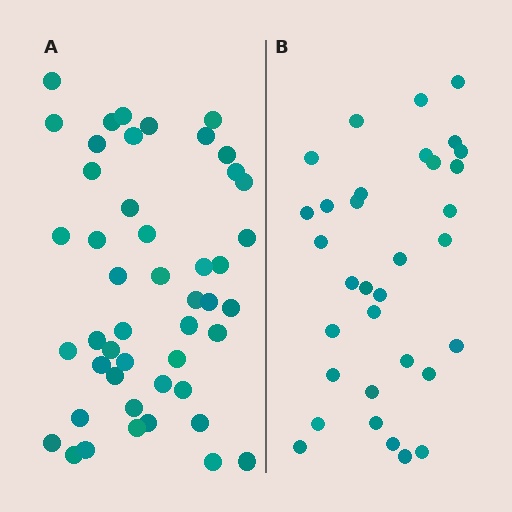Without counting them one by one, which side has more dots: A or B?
Region A (the left region) has more dots.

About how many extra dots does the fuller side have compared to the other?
Region A has approximately 15 more dots than region B.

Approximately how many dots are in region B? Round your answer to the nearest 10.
About 30 dots. (The exact count is 33, which rounds to 30.)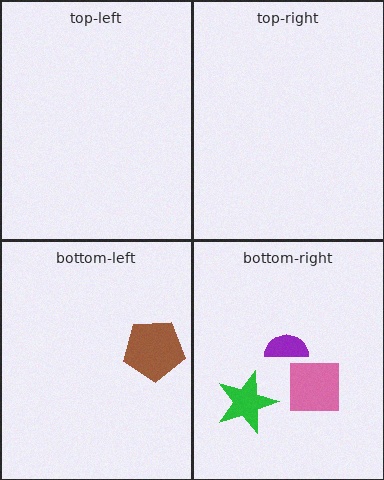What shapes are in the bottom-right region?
The pink square, the green star, the purple semicircle.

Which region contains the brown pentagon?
The bottom-left region.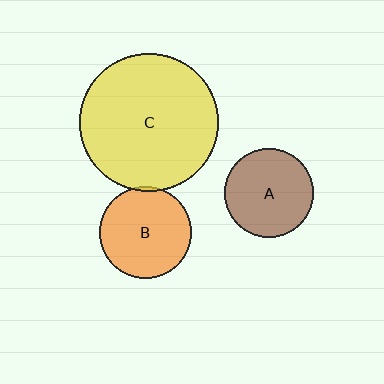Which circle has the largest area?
Circle C (yellow).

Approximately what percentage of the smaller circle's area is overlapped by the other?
Approximately 5%.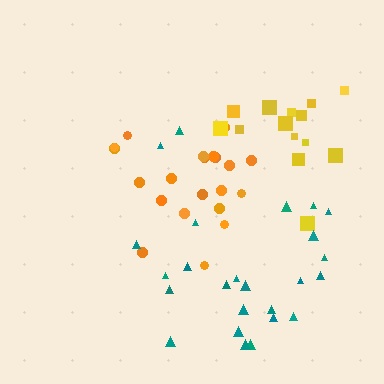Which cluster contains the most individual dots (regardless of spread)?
Teal (25).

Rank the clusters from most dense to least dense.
yellow, orange, teal.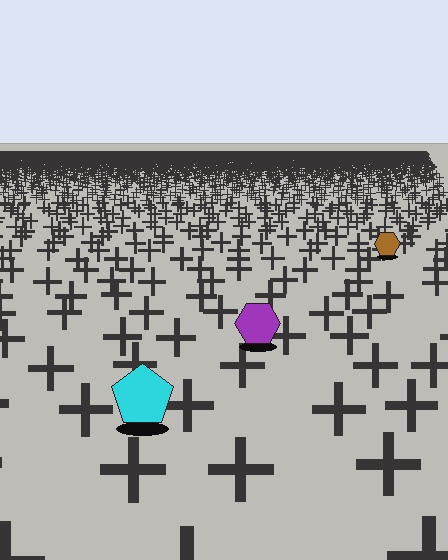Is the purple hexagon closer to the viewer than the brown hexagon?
Yes. The purple hexagon is closer — you can tell from the texture gradient: the ground texture is coarser near it.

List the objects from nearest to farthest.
From nearest to farthest: the cyan pentagon, the purple hexagon, the brown hexagon.